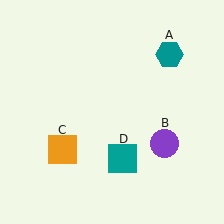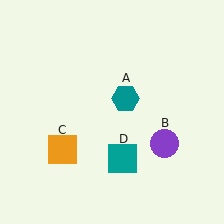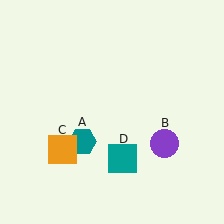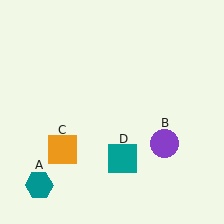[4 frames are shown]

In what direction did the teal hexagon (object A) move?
The teal hexagon (object A) moved down and to the left.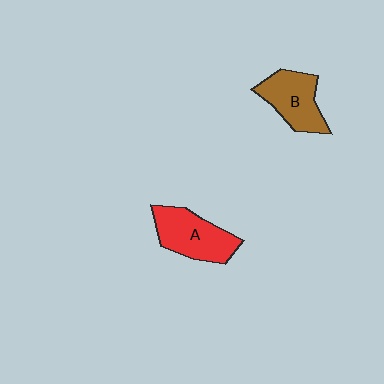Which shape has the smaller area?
Shape B (brown).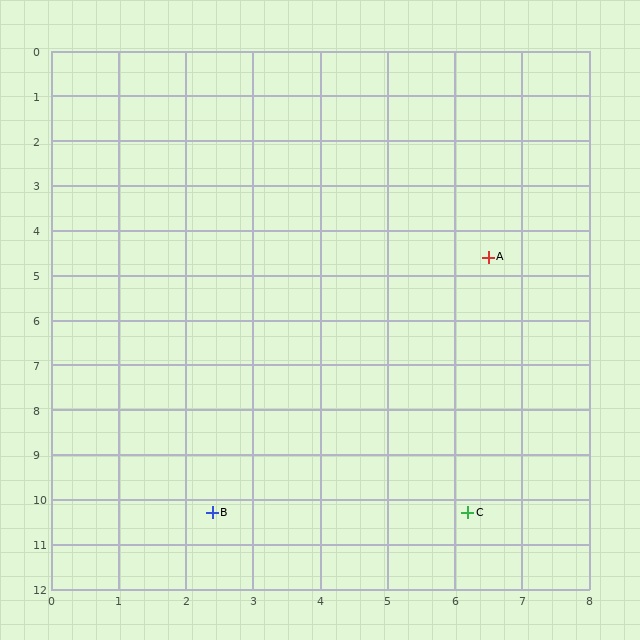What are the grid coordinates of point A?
Point A is at approximately (6.5, 4.6).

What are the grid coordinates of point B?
Point B is at approximately (2.4, 10.3).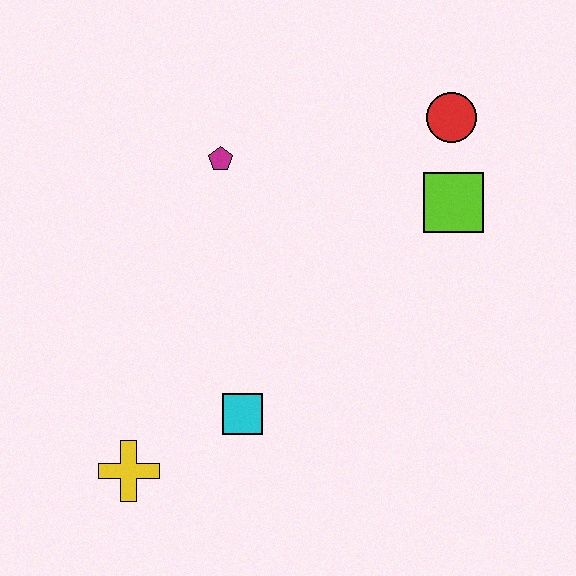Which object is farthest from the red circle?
The yellow cross is farthest from the red circle.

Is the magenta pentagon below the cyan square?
No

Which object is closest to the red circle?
The lime square is closest to the red circle.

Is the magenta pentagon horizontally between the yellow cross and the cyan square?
Yes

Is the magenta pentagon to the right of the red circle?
No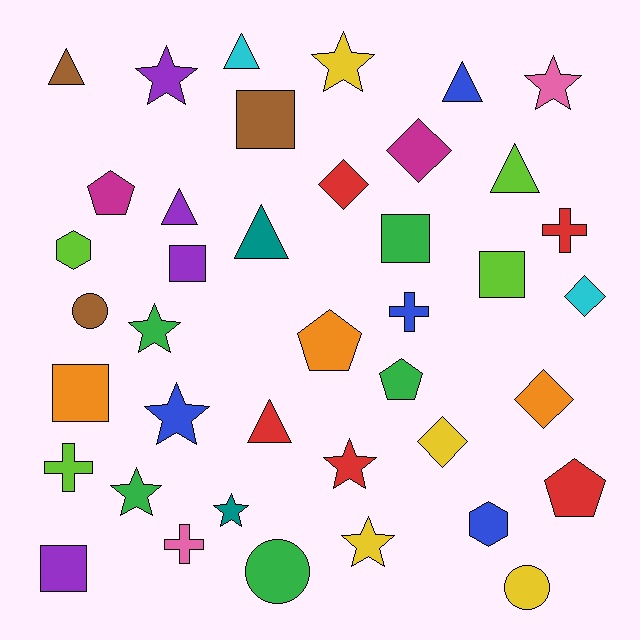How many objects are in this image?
There are 40 objects.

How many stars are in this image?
There are 9 stars.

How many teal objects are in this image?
There are 2 teal objects.